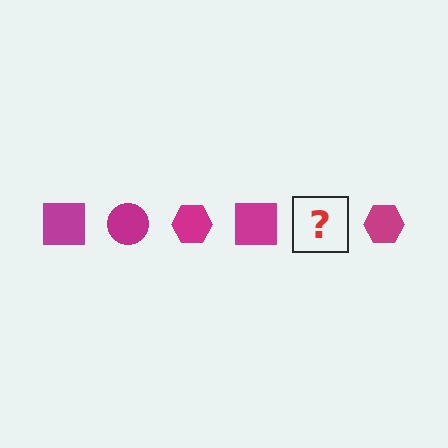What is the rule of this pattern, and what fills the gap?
The rule is that the pattern cycles through square, circle, hexagon shapes in magenta. The gap should be filled with a magenta circle.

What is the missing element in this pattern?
The missing element is a magenta circle.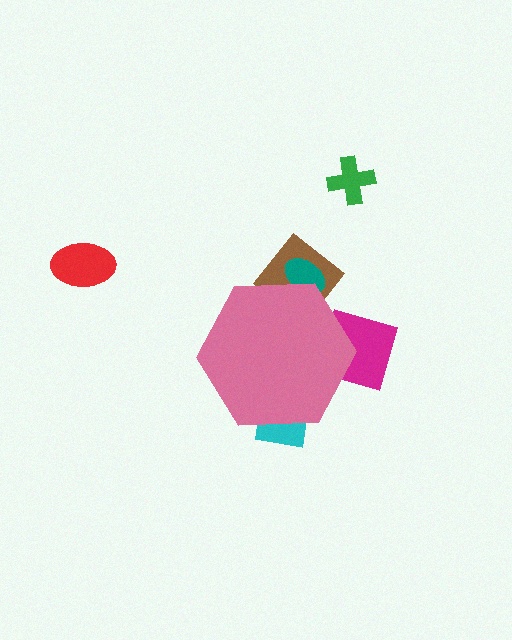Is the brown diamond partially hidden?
Yes, the brown diamond is partially hidden behind the pink hexagon.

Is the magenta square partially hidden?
Yes, the magenta square is partially hidden behind the pink hexagon.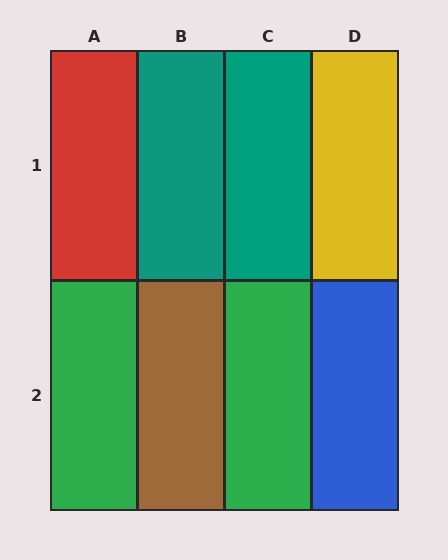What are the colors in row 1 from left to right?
Red, teal, teal, yellow.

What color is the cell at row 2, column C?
Green.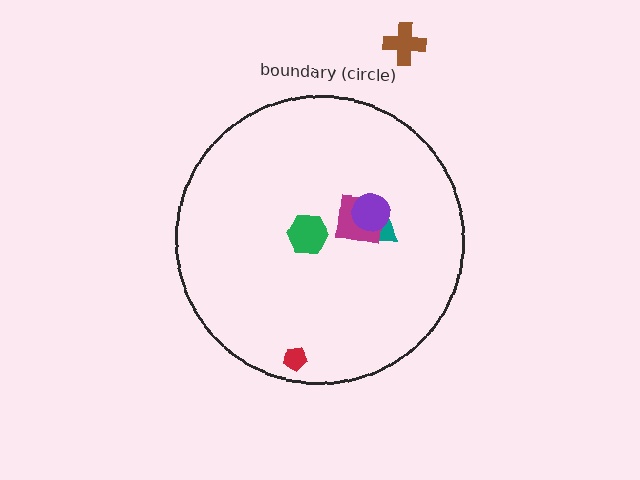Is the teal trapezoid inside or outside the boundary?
Inside.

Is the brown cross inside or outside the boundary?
Outside.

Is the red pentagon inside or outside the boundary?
Inside.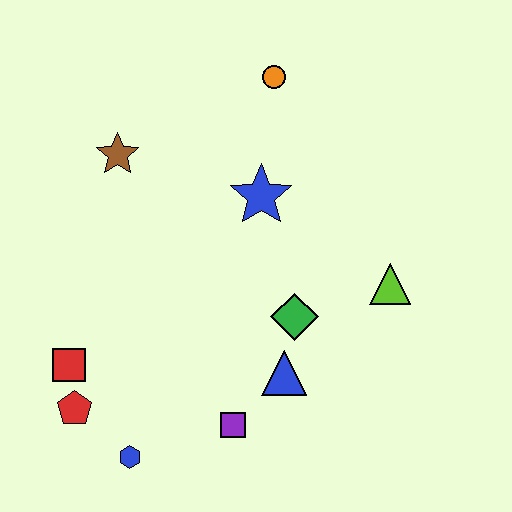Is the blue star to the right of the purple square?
Yes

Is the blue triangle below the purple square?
No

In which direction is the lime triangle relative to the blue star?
The lime triangle is to the right of the blue star.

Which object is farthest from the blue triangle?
The orange circle is farthest from the blue triangle.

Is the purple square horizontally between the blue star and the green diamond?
No